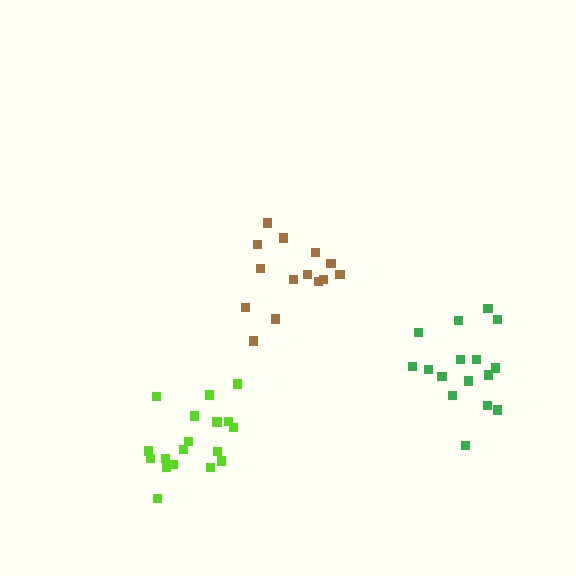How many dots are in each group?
Group 1: 18 dots, Group 2: 14 dots, Group 3: 16 dots (48 total).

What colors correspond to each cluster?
The clusters are colored: lime, brown, green.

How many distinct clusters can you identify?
There are 3 distinct clusters.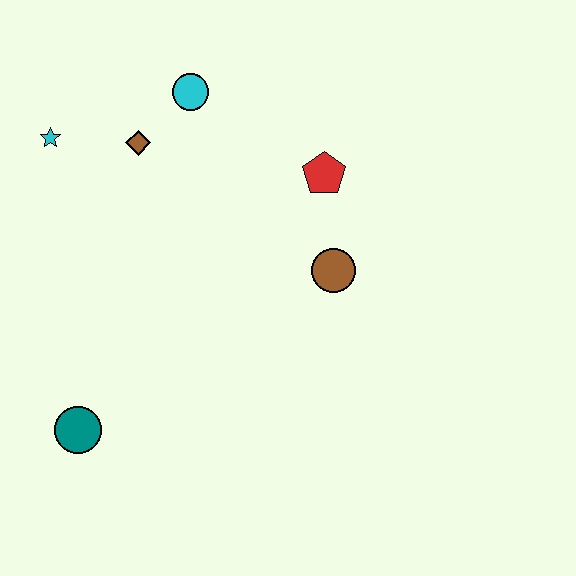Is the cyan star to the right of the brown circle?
No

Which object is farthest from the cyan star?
The brown circle is farthest from the cyan star.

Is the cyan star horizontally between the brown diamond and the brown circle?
No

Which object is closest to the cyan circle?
The brown diamond is closest to the cyan circle.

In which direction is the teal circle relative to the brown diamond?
The teal circle is below the brown diamond.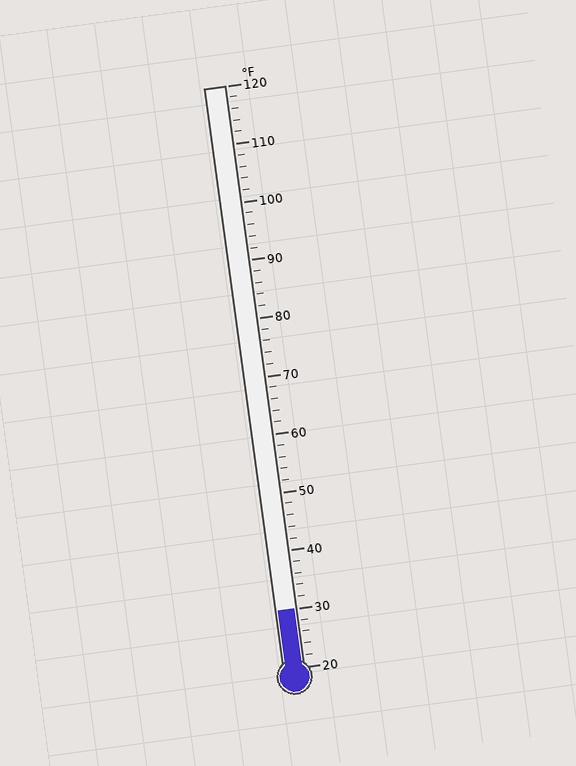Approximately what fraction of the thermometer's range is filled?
The thermometer is filled to approximately 10% of its range.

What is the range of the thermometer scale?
The thermometer scale ranges from 20°F to 120°F.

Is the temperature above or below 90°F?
The temperature is below 90°F.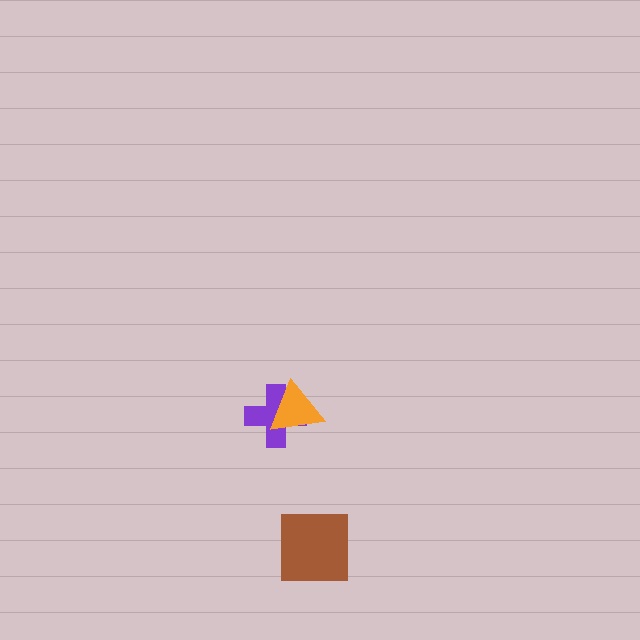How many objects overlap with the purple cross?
1 object overlaps with the purple cross.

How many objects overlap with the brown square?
0 objects overlap with the brown square.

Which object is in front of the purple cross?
The orange triangle is in front of the purple cross.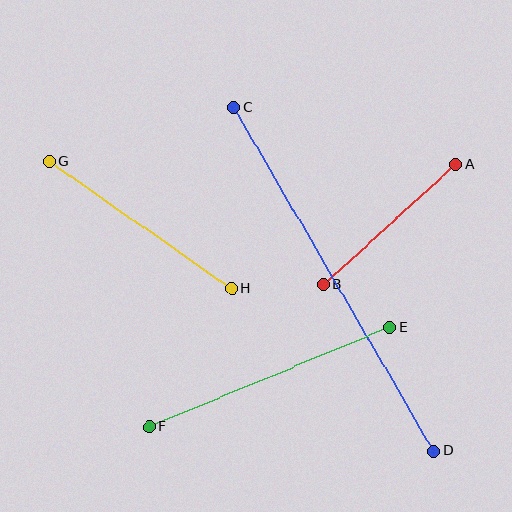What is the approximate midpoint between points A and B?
The midpoint is at approximately (390, 224) pixels.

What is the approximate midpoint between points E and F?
The midpoint is at approximately (270, 377) pixels.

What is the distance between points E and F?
The distance is approximately 260 pixels.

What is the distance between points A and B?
The distance is approximately 178 pixels.